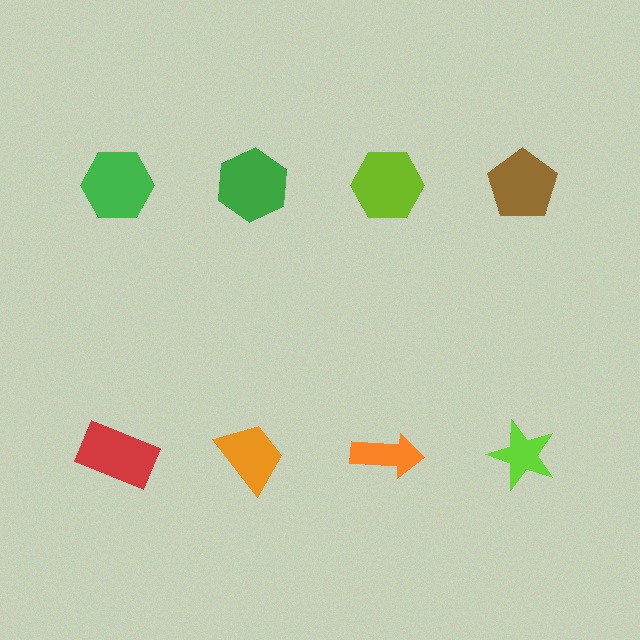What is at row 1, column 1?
A green hexagon.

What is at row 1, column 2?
A green hexagon.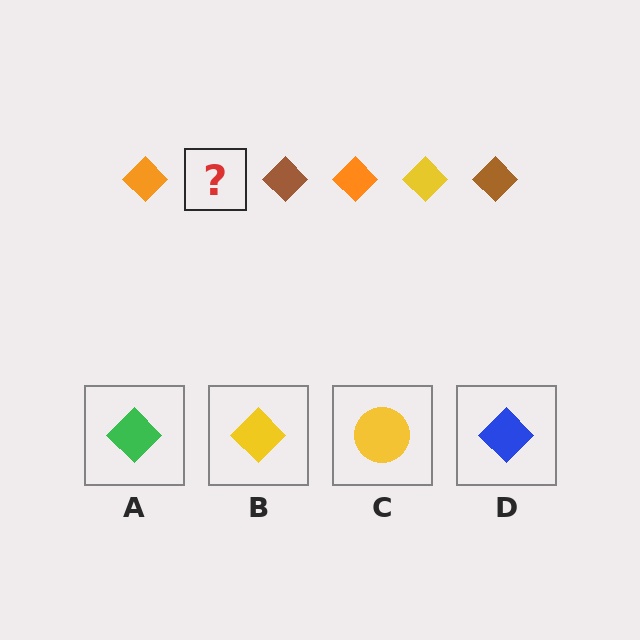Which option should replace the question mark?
Option B.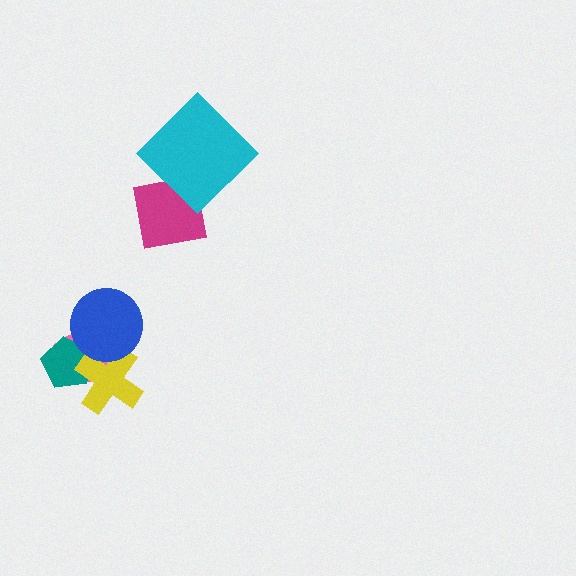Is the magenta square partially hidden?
Yes, it is partially covered by another shape.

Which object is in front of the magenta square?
The cyan diamond is in front of the magenta square.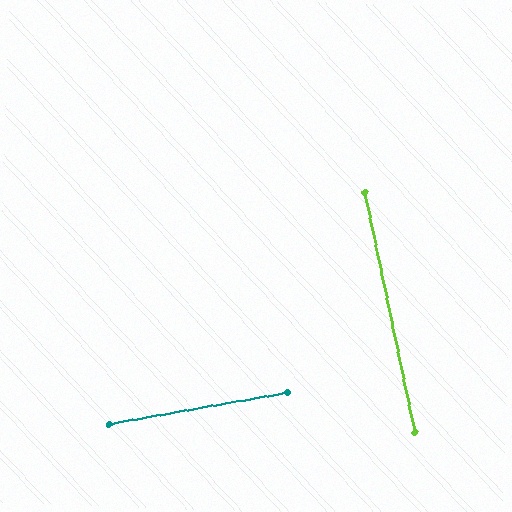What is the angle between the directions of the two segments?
Approximately 88 degrees.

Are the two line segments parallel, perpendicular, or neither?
Perpendicular — they meet at approximately 88°.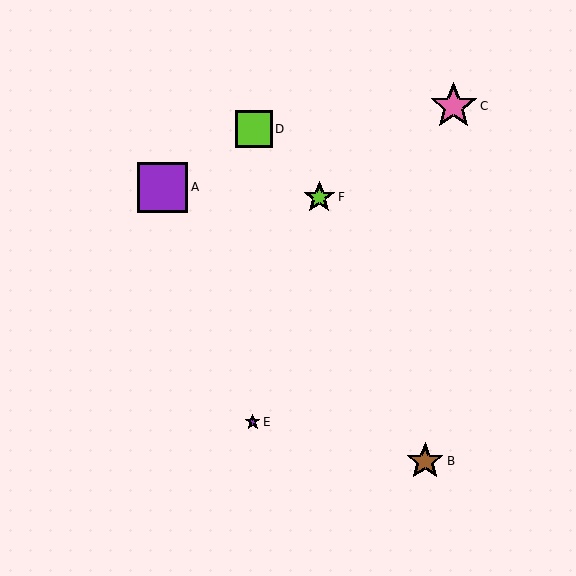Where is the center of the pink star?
The center of the pink star is at (454, 106).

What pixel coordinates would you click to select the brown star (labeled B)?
Click at (425, 461) to select the brown star B.